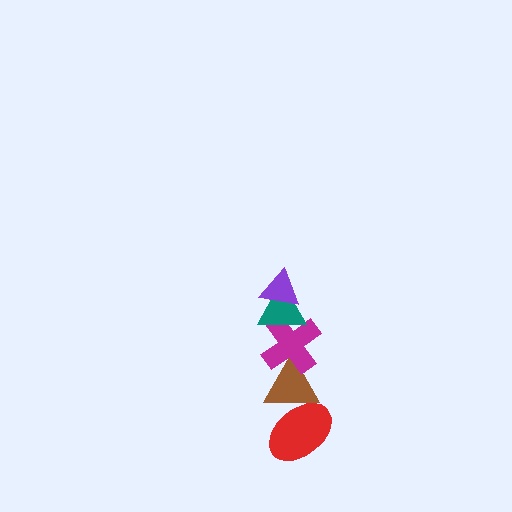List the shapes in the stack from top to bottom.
From top to bottom: the purple triangle, the teal triangle, the magenta cross, the brown triangle, the red ellipse.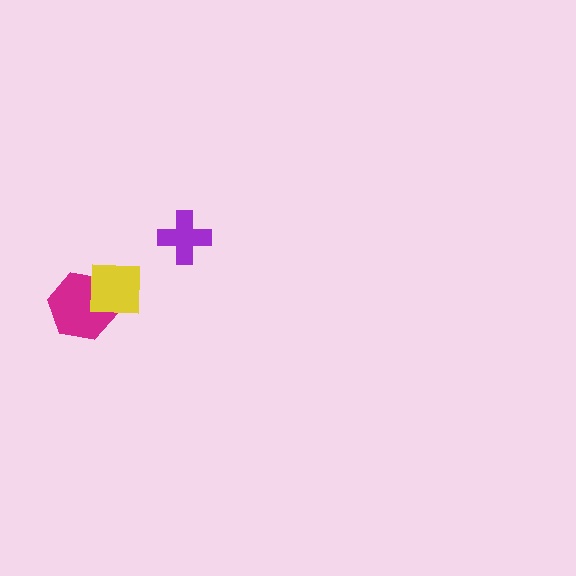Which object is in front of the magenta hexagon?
The yellow square is in front of the magenta hexagon.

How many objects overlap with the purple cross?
0 objects overlap with the purple cross.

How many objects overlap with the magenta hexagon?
1 object overlaps with the magenta hexagon.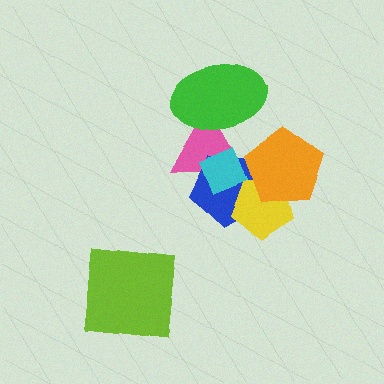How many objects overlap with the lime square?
0 objects overlap with the lime square.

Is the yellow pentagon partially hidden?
Yes, it is partially covered by another shape.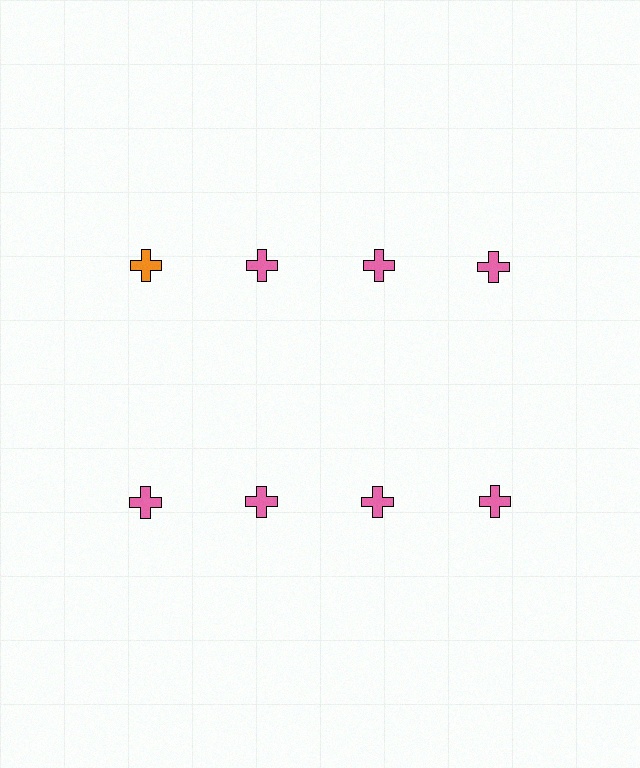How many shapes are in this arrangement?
There are 8 shapes arranged in a grid pattern.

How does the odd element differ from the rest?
It has a different color: orange instead of pink.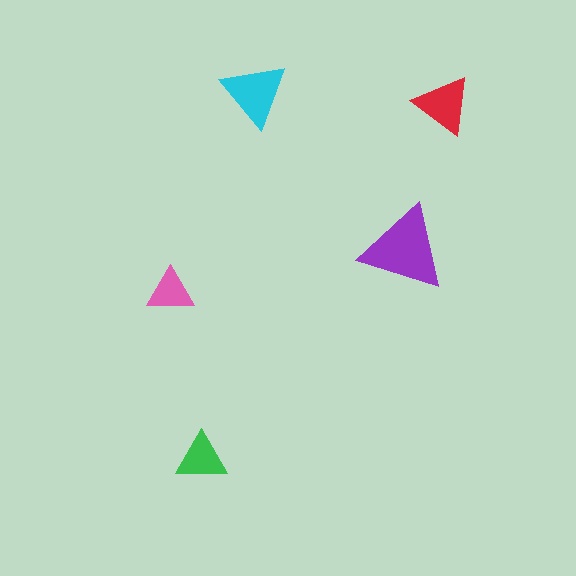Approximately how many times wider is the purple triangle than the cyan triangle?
About 1.5 times wider.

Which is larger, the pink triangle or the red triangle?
The red one.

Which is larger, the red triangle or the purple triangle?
The purple one.